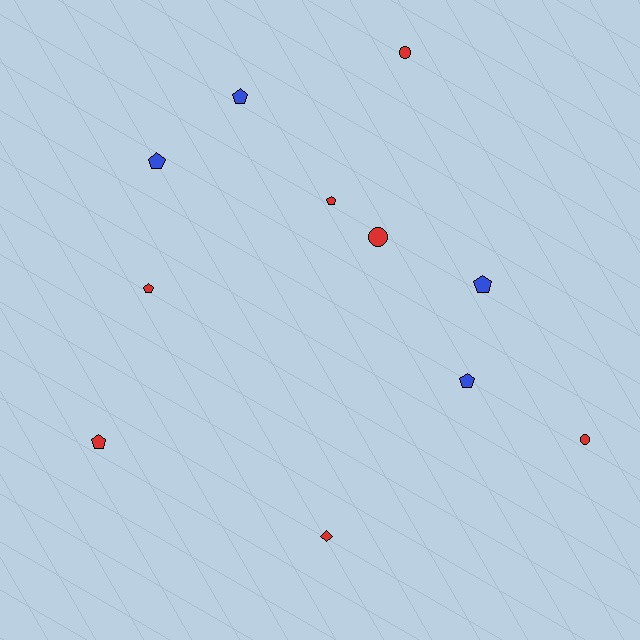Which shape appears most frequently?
Pentagon, with 7 objects.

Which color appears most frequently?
Red, with 7 objects.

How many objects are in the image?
There are 11 objects.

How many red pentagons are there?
There are 3 red pentagons.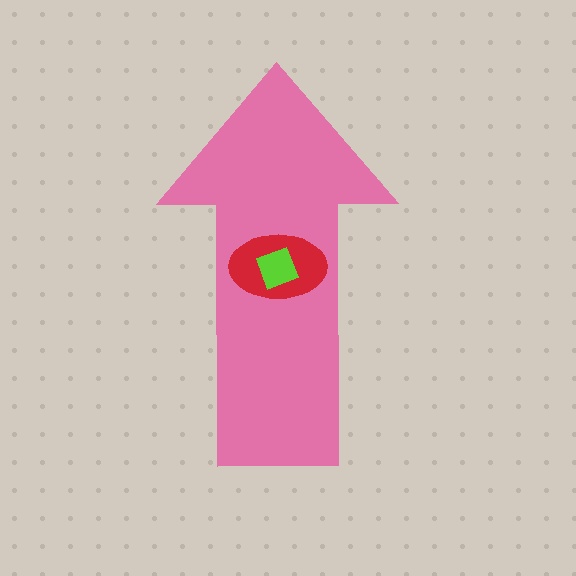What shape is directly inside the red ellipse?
The lime square.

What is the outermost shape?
The pink arrow.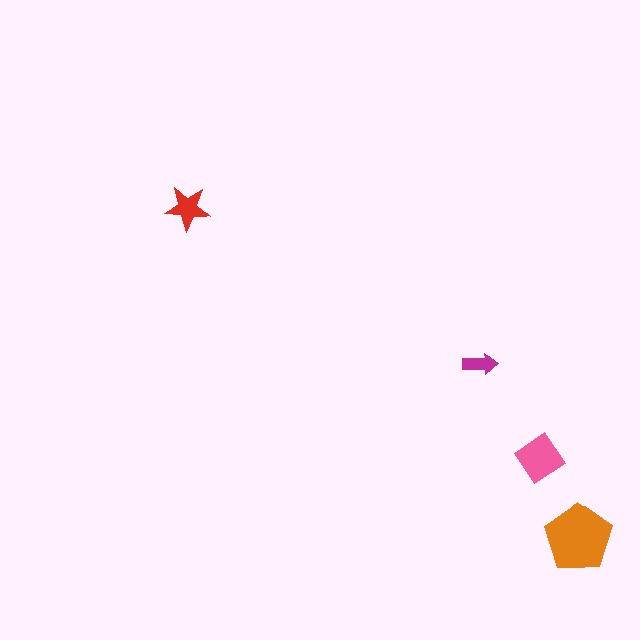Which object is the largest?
The orange pentagon.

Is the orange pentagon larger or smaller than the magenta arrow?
Larger.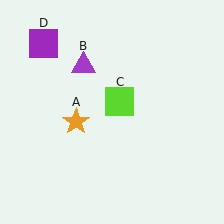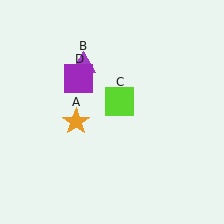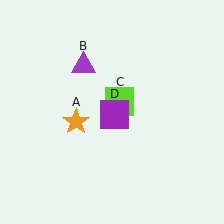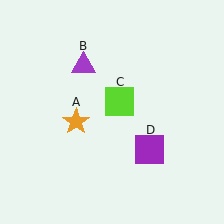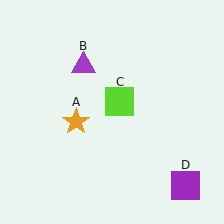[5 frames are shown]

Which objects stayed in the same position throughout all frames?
Orange star (object A) and purple triangle (object B) and lime square (object C) remained stationary.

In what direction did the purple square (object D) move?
The purple square (object D) moved down and to the right.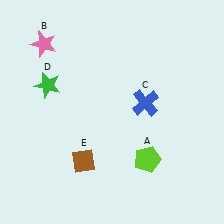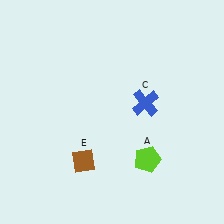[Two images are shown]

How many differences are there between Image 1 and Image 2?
There are 2 differences between the two images.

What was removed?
The pink star (B), the green star (D) were removed in Image 2.